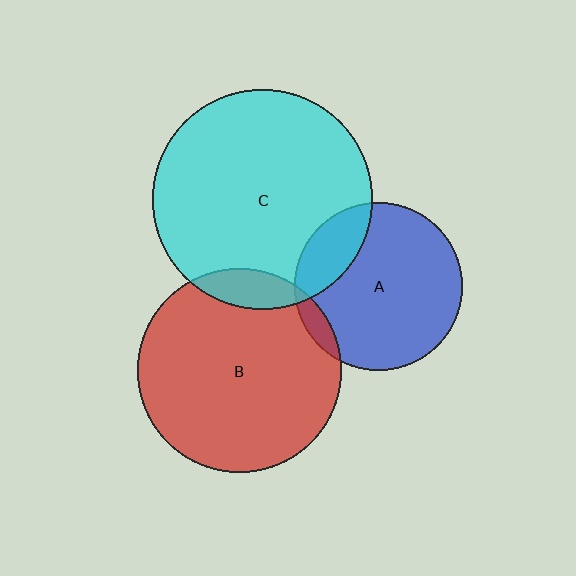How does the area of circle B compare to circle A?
Approximately 1.5 times.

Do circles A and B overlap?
Yes.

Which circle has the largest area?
Circle C (cyan).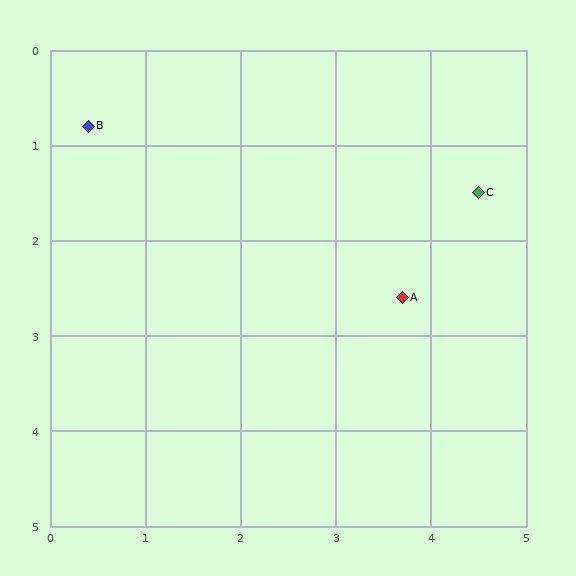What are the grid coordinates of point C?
Point C is at approximately (4.5, 1.5).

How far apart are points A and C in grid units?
Points A and C are about 1.4 grid units apart.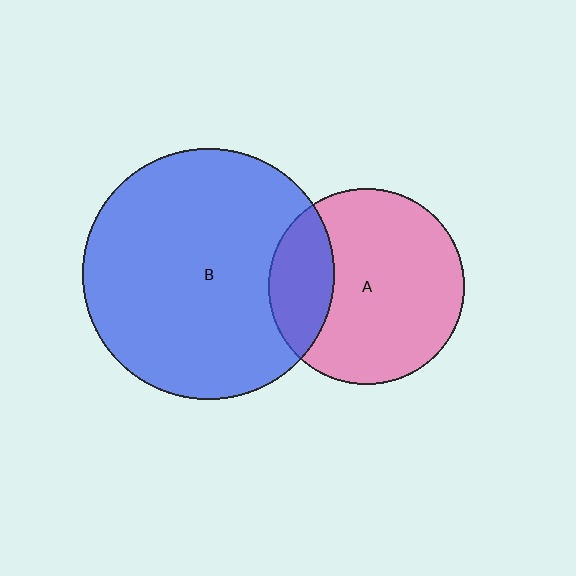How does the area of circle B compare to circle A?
Approximately 1.6 times.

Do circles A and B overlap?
Yes.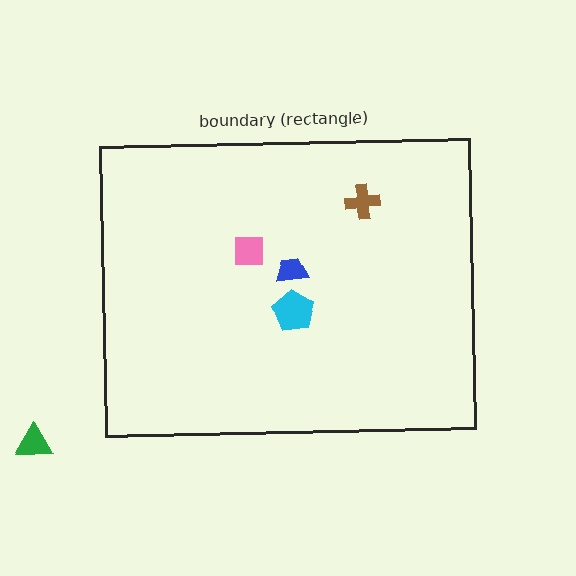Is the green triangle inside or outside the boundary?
Outside.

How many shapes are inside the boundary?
4 inside, 1 outside.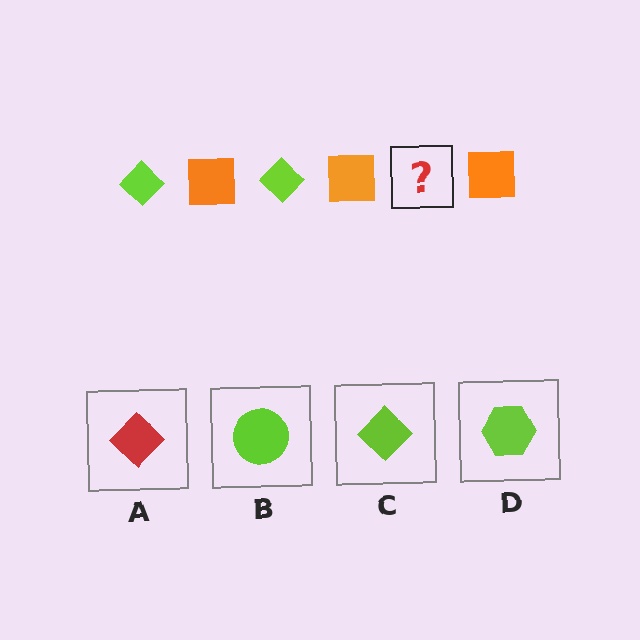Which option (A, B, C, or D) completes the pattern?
C.